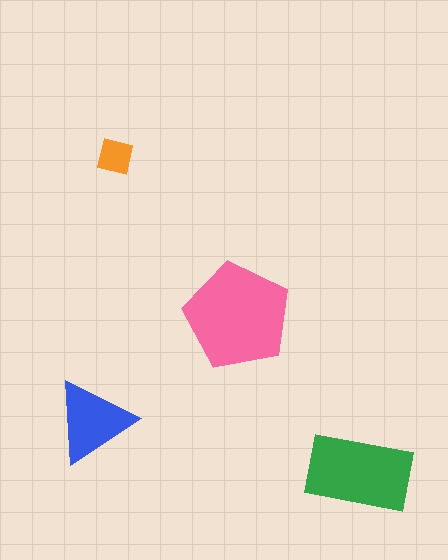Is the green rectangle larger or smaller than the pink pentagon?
Smaller.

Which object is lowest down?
The green rectangle is bottommost.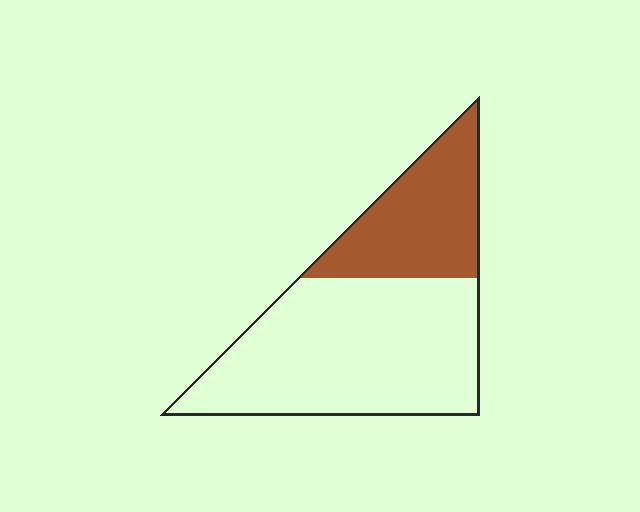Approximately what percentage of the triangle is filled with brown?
Approximately 30%.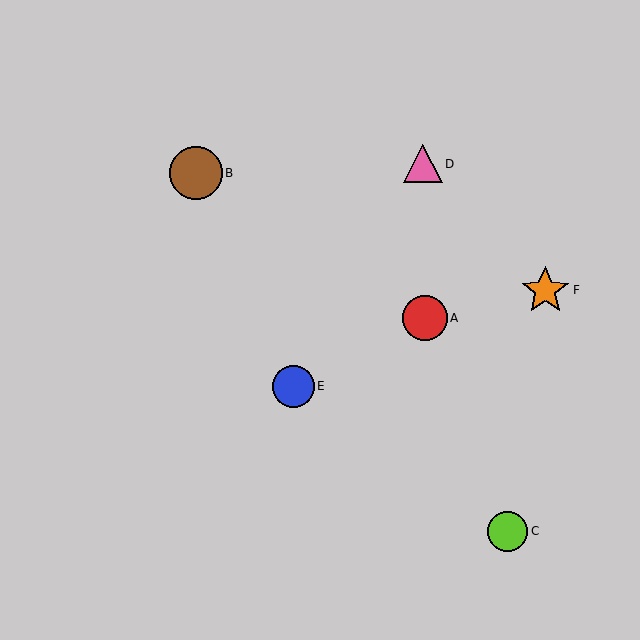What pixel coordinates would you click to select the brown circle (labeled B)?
Click at (196, 173) to select the brown circle B.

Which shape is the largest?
The brown circle (labeled B) is the largest.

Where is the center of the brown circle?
The center of the brown circle is at (196, 173).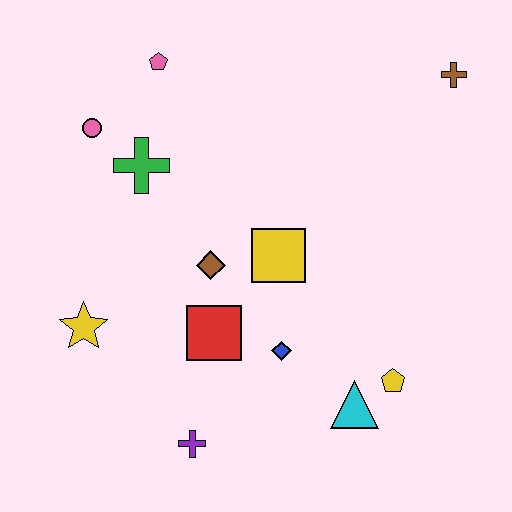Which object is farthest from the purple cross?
The brown cross is farthest from the purple cross.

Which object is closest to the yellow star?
The red square is closest to the yellow star.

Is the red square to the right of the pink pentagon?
Yes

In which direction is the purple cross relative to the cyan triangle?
The purple cross is to the left of the cyan triangle.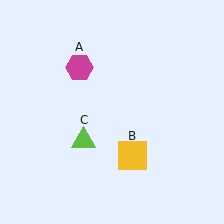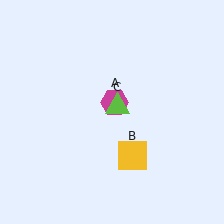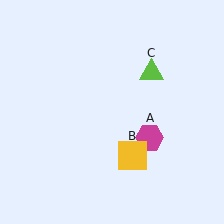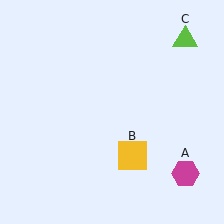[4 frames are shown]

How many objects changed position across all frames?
2 objects changed position: magenta hexagon (object A), lime triangle (object C).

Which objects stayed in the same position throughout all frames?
Yellow square (object B) remained stationary.